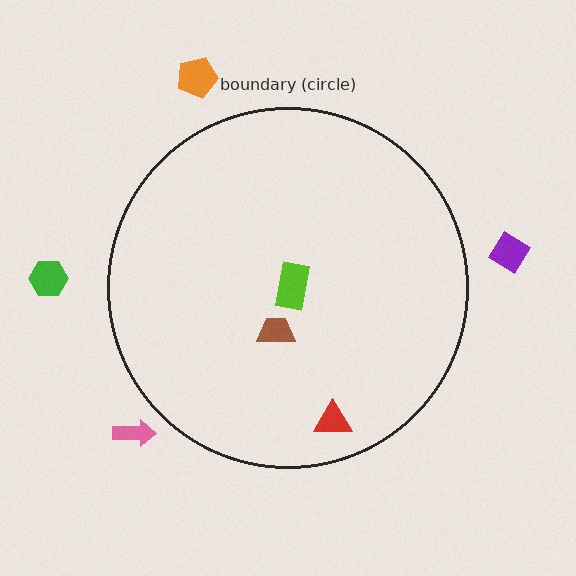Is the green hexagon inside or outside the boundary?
Outside.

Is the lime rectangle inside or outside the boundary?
Inside.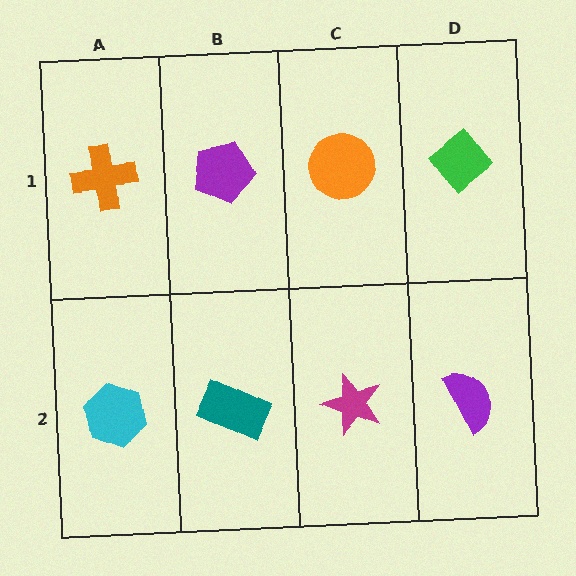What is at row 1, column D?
A green diamond.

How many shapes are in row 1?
4 shapes.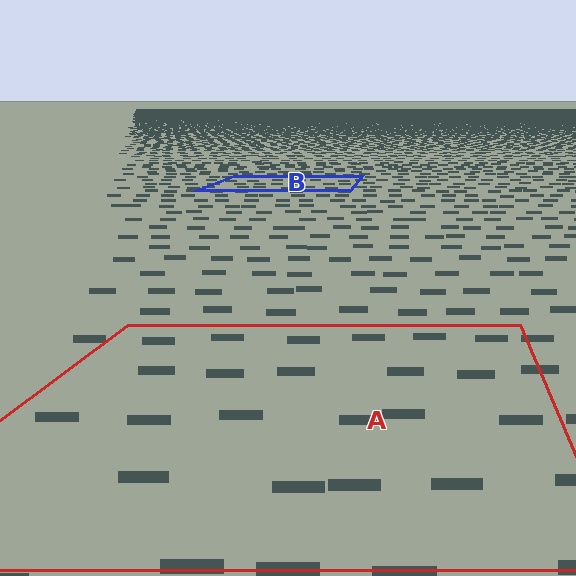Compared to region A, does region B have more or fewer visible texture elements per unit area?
Region B has more texture elements per unit area — they are packed more densely because it is farther away.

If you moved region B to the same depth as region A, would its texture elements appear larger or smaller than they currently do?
They would appear larger. At a closer depth, the same texture elements are projected at a bigger on-screen size.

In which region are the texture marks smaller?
The texture marks are smaller in region B, because it is farther away.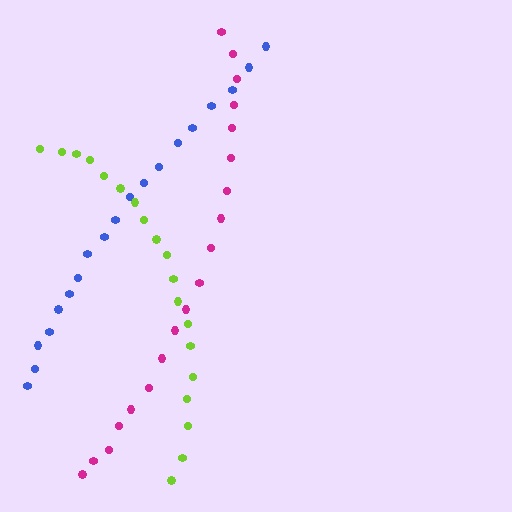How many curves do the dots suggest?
There are 3 distinct paths.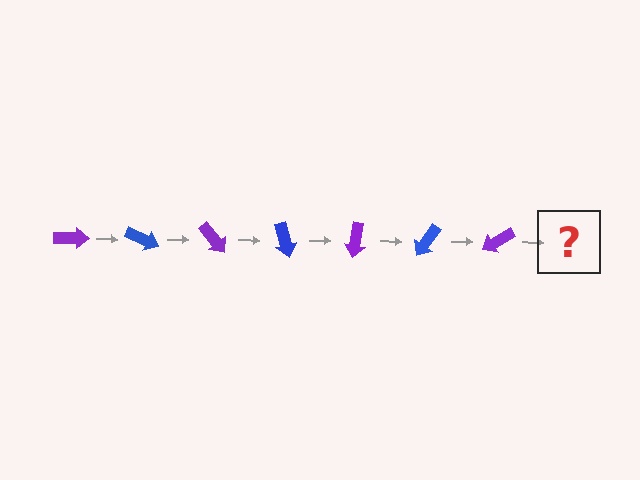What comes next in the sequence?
The next element should be a blue arrow, rotated 175 degrees from the start.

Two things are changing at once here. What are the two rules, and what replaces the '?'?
The two rules are that it rotates 25 degrees each step and the color cycles through purple and blue. The '?' should be a blue arrow, rotated 175 degrees from the start.